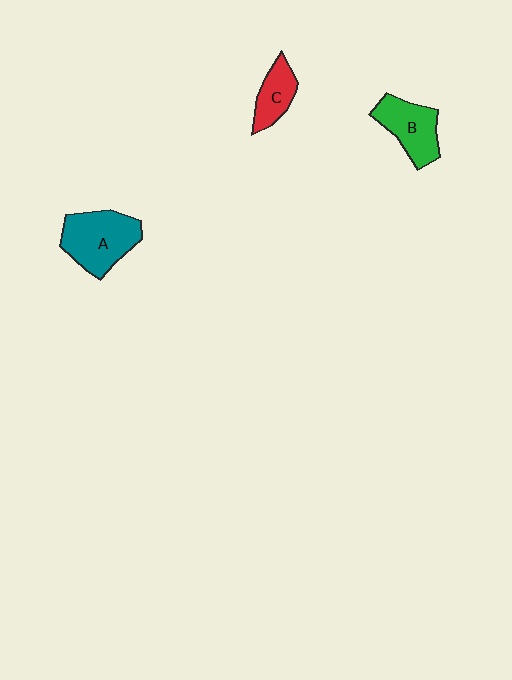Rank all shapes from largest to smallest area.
From largest to smallest: A (teal), B (green), C (red).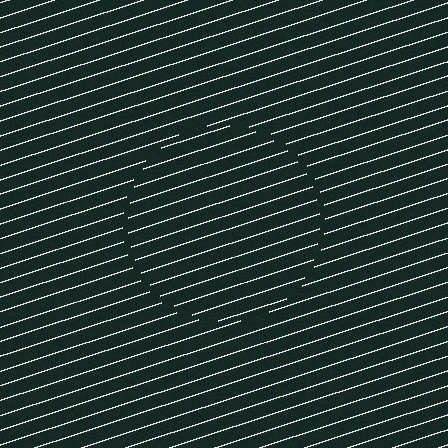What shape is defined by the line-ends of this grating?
An illusory circle. The interior of the shape contains the same grating, shifted by half a period — the contour is defined by the phase discontinuity where line-ends from the inner and outer gratings abut.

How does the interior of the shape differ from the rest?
The interior of the shape contains the same grating, shifted by half a period — the contour is defined by the phase discontinuity where line-ends from the inner and outer gratings abut.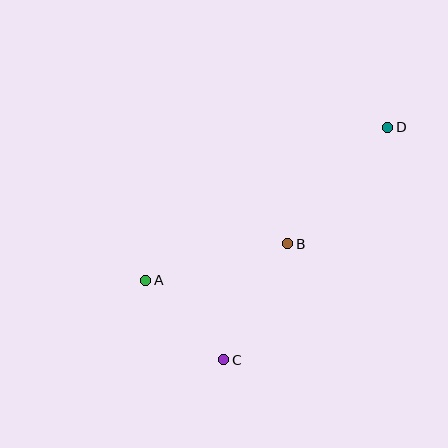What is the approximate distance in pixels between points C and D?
The distance between C and D is approximately 284 pixels.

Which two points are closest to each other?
Points A and C are closest to each other.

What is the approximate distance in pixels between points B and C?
The distance between B and C is approximately 133 pixels.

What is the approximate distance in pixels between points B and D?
The distance between B and D is approximately 153 pixels.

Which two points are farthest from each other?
Points A and D are farthest from each other.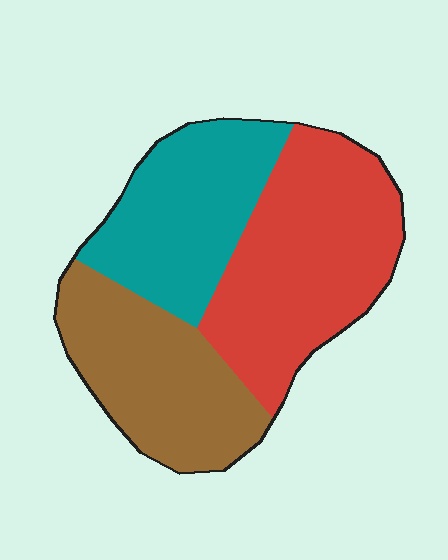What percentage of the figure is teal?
Teal covers roughly 30% of the figure.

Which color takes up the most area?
Red, at roughly 40%.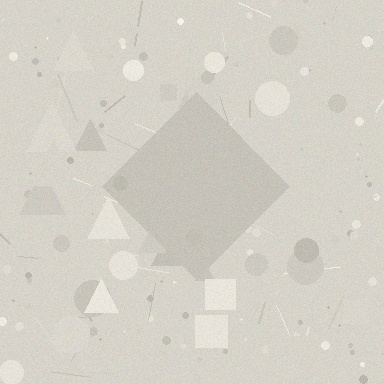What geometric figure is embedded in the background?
A diamond is embedded in the background.